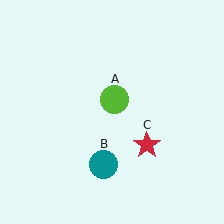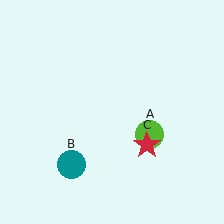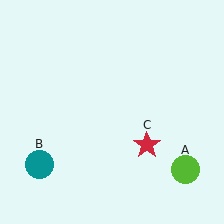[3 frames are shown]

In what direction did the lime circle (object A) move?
The lime circle (object A) moved down and to the right.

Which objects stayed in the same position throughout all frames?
Red star (object C) remained stationary.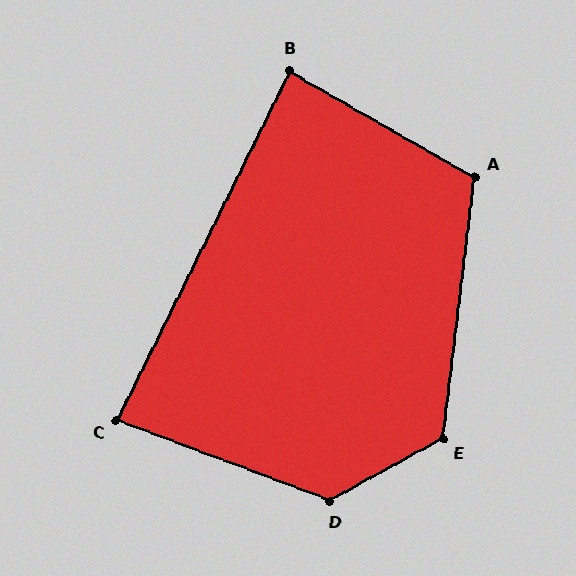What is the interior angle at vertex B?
Approximately 87 degrees (approximately right).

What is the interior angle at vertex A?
Approximately 113 degrees (obtuse).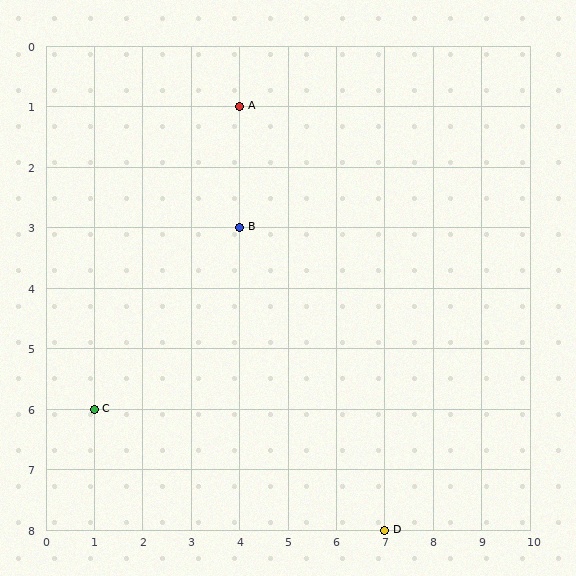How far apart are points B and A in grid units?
Points B and A are 2 rows apart.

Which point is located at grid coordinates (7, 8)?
Point D is at (7, 8).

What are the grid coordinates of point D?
Point D is at grid coordinates (7, 8).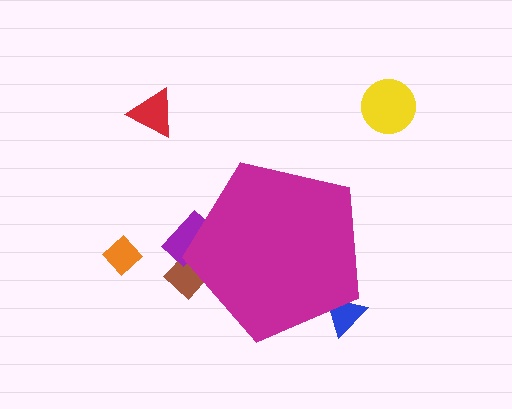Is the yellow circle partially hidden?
No, the yellow circle is fully visible.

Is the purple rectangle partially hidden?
Yes, the purple rectangle is partially hidden behind the magenta pentagon.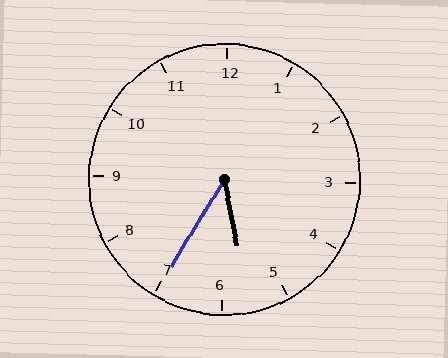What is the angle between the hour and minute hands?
Approximately 42 degrees.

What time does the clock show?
5:35.